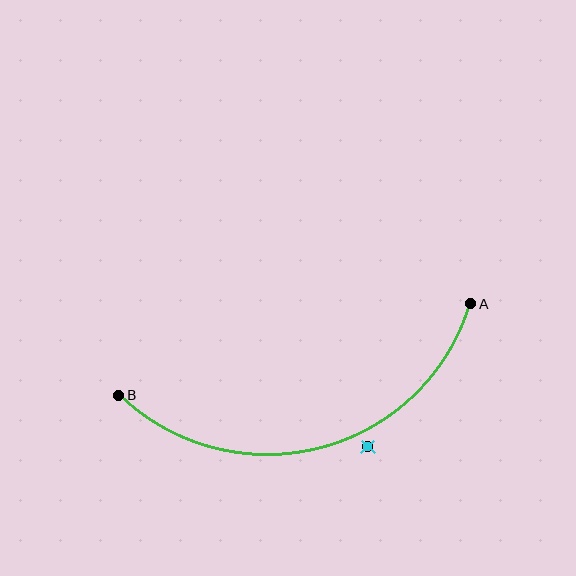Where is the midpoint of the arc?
The arc midpoint is the point on the curve farthest from the straight line joining A and B. It sits below that line.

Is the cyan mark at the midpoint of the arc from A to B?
No — the cyan mark does not lie on the arc at all. It sits slightly outside the curve.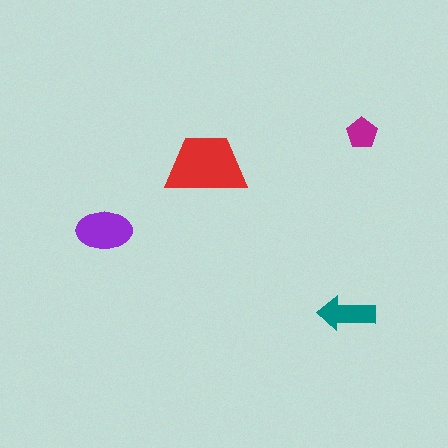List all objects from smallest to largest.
The magenta pentagon, the teal arrow, the purple ellipse, the red trapezoid.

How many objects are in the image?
There are 4 objects in the image.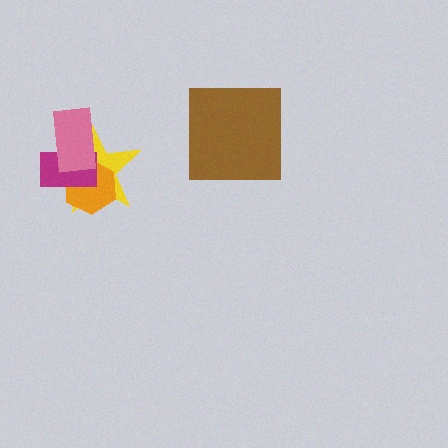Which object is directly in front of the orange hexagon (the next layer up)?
The magenta rectangle is directly in front of the orange hexagon.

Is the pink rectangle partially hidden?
No, no other shape covers it.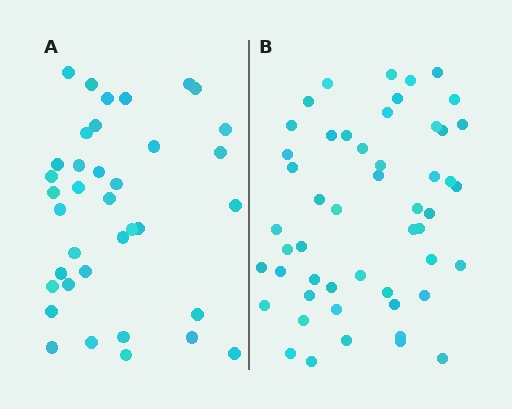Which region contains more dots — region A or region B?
Region B (the right region) has more dots.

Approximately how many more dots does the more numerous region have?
Region B has approximately 15 more dots than region A.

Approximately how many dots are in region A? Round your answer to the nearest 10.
About 40 dots. (The exact count is 37, which rounds to 40.)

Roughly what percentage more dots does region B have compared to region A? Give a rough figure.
About 40% more.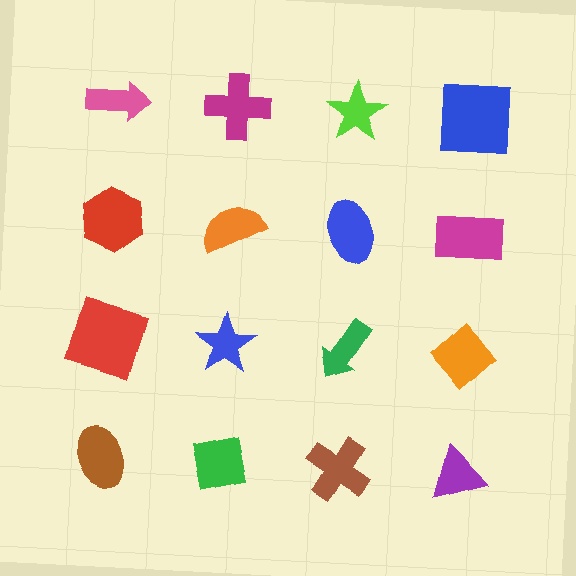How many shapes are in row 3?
4 shapes.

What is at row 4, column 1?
A brown ellipse.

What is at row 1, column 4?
A blue square.